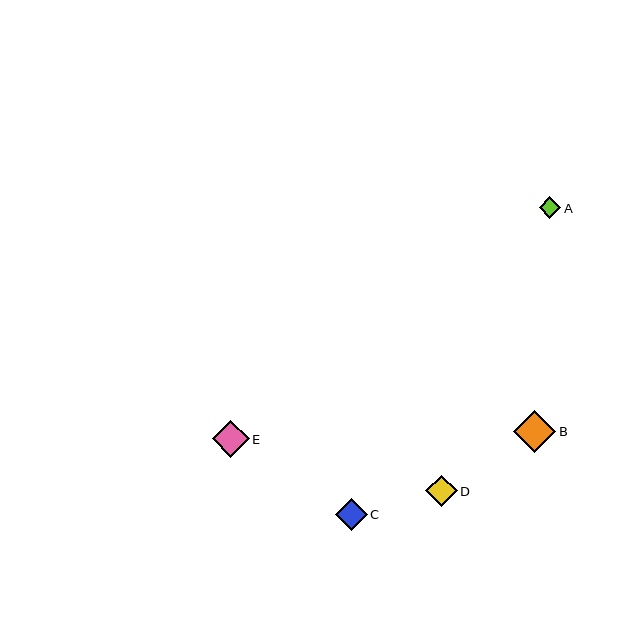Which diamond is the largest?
Diamond B is the largest with a size of approximately 42 pixels.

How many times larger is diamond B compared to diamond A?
Diamond B is approximately 1.9 times the size of diamond A.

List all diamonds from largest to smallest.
From largest to smallest: B, E, C, D, A.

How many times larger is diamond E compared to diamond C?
Diamond E is approximately 1.2 times the size of diamond C.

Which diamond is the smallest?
Diamond A is the smallest with a size of approximately 22 pixels.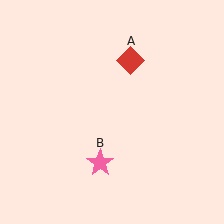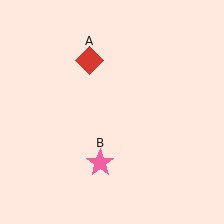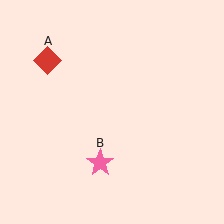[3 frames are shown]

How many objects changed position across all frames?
1 object changed position: red diamond (object A).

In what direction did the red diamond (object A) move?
The red diamond (object A) moved left.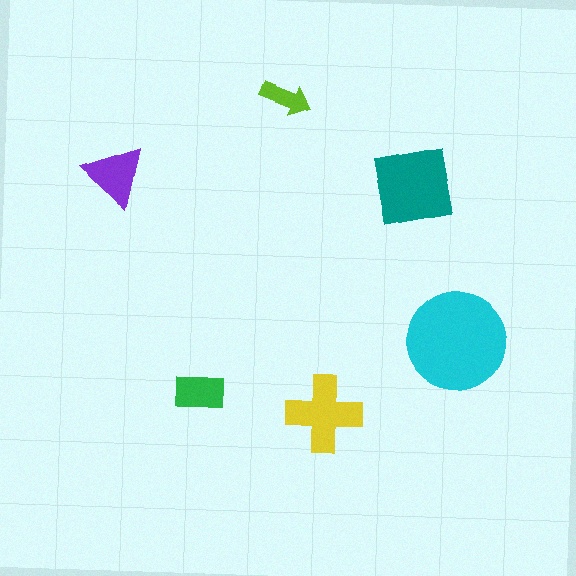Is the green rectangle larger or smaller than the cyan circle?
Smaller.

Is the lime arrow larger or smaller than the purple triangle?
Smaller.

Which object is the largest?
The cyan circle.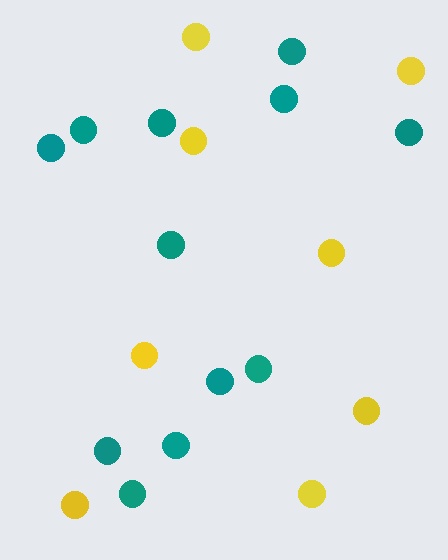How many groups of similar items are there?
There are 2 groups: one group of teal circles (12) and one group of yellow circles (8).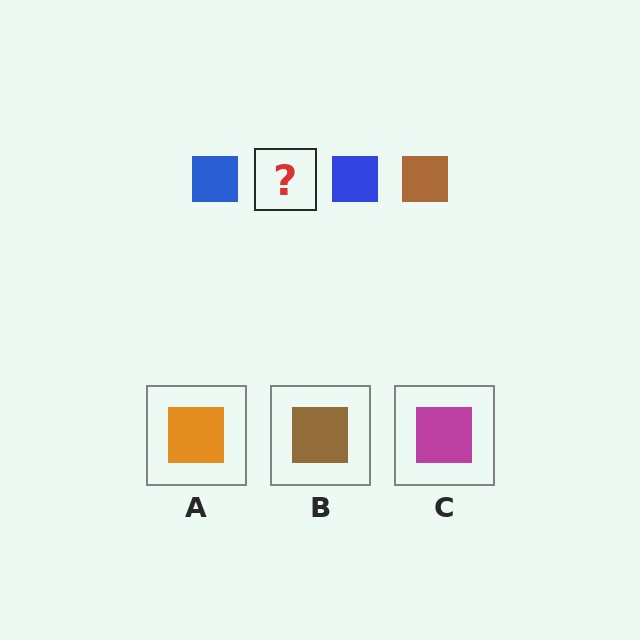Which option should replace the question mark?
Option B.